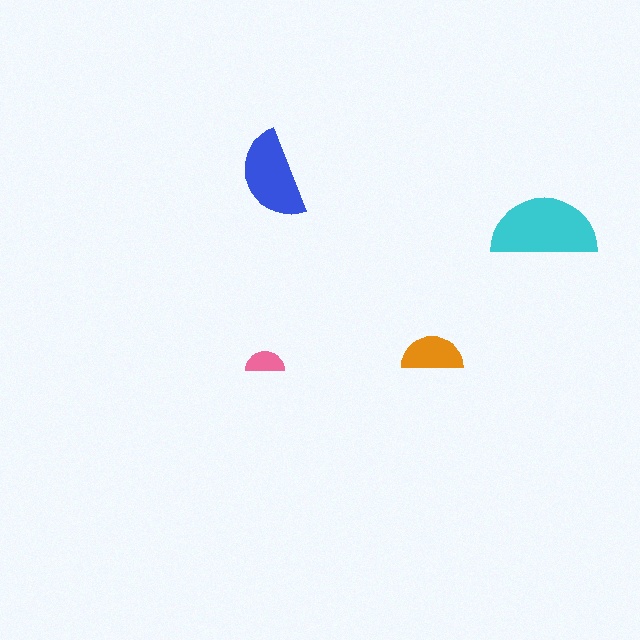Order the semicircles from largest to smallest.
the cyan one, the blue one, the orange one, the pink one.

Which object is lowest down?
The pink semicircle is bottommost.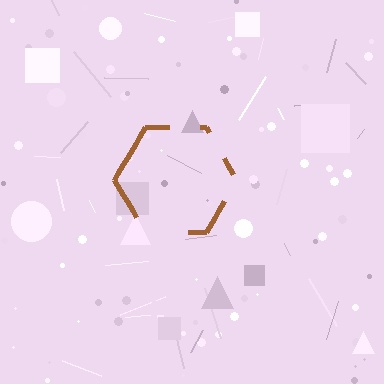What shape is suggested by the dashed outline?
The dashed outline suggests a hexagon.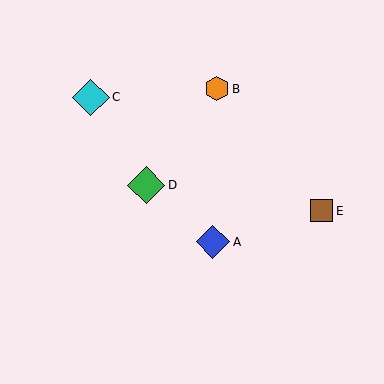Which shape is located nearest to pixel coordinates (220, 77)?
The orange hexagon (labeled B) at (217, 89) is nearest to that location.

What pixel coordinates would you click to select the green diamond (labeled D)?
Click at (146, 185) to select the green diamond D.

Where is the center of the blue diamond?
The center of the blue diamond is at (213, 242).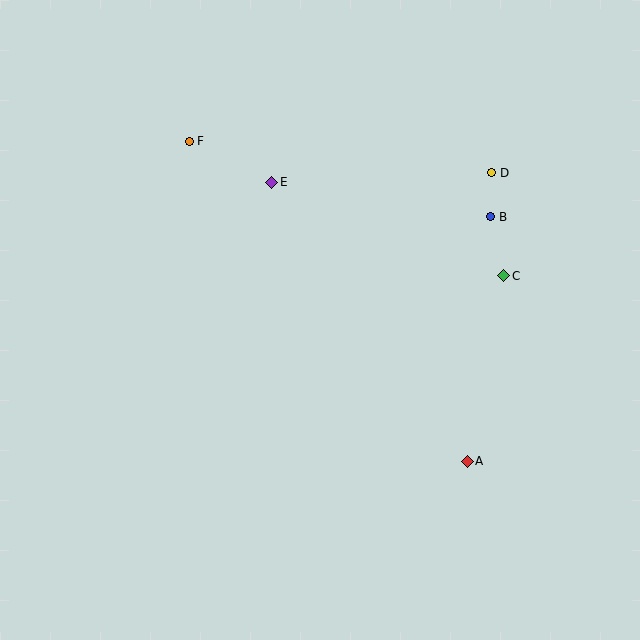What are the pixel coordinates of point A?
Point A is at (467, 461).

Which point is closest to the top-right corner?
Point D is closest to the top-right corner.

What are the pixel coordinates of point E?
Point E is at (272, 182).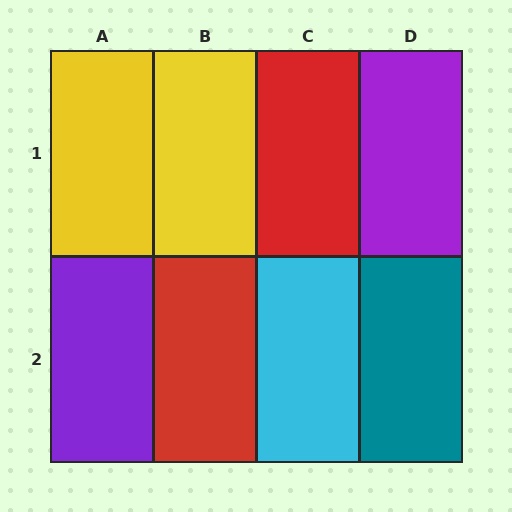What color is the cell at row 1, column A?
Yellow.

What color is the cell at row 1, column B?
Yellow.